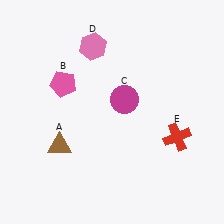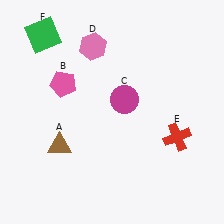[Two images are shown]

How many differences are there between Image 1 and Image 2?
There is 1 difference between the two images.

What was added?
A green square (F) was added in Image 2.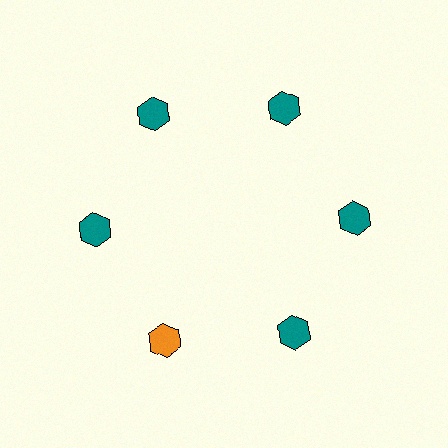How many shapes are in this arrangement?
There are 6 shapes arranged in a ring pattern.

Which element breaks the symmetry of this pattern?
The orange hexagon at roughly the 7 o'clock position breaks the symmetry. All other shapes are teal hexagons.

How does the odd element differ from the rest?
It has a different color: orange instead of teal.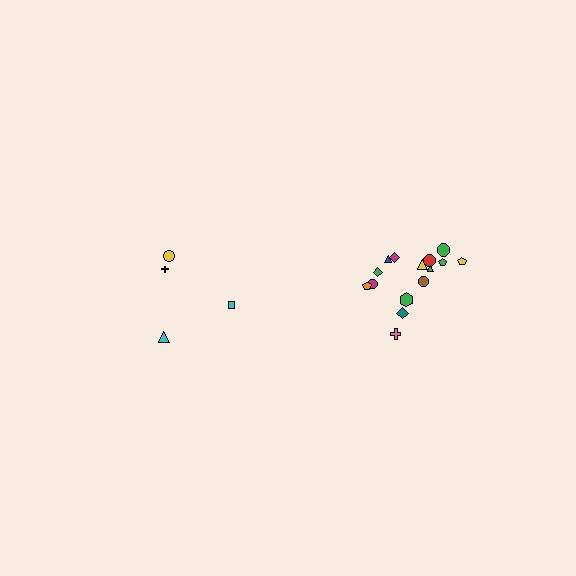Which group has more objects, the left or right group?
The right group.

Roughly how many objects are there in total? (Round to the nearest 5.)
Roughly 20 objects in total.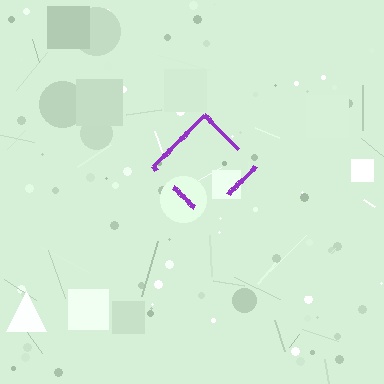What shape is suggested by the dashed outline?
The dashed outline suggests a diamond.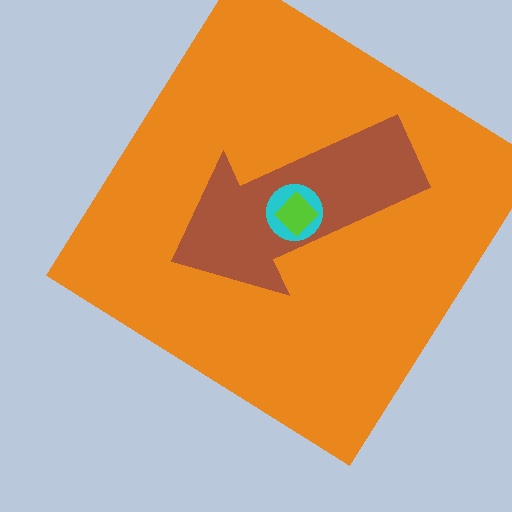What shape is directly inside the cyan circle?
The lime diamond.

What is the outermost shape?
The orange diamond.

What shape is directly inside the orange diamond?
The brown arrow.